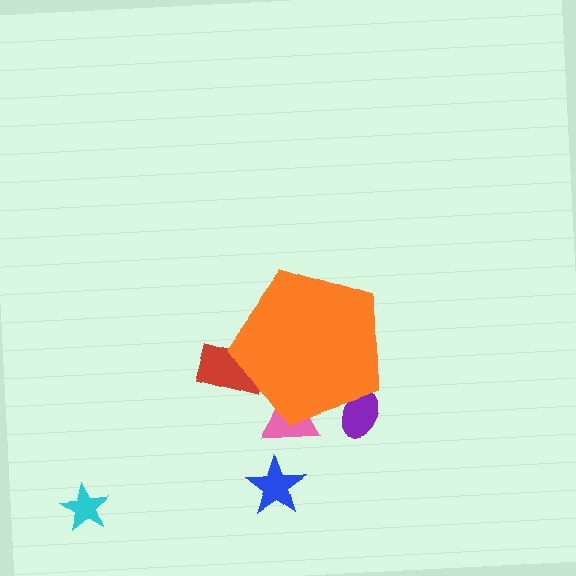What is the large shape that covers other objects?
An orange pentagon.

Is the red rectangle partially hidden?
Yes, the red rectangle is partially hidden behind the orange pentagon.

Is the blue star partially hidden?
No, the blue star is fully visible.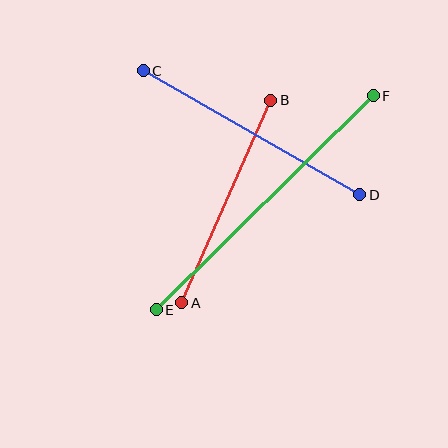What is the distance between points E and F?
The distance is approximately 305 pixels.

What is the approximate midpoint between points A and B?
The midpoint is at approximately (226, 201) pixels.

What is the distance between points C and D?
The distance is approximately 249 pixels.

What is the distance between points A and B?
The distance is approximately 221 pixels.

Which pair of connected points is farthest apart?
Points E and F are farthest apart.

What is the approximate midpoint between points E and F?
The midpoint is at approximately (265, 203) pixels.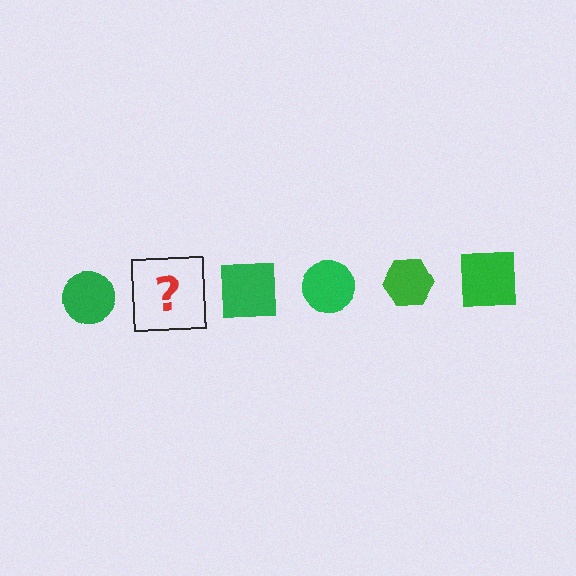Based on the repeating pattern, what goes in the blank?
The blank should be a green hexagon.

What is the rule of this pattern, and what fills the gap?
The rule is that the pattern cycles through circle, hexagon, square shapes in green. The gap should be filled with a green hexagon.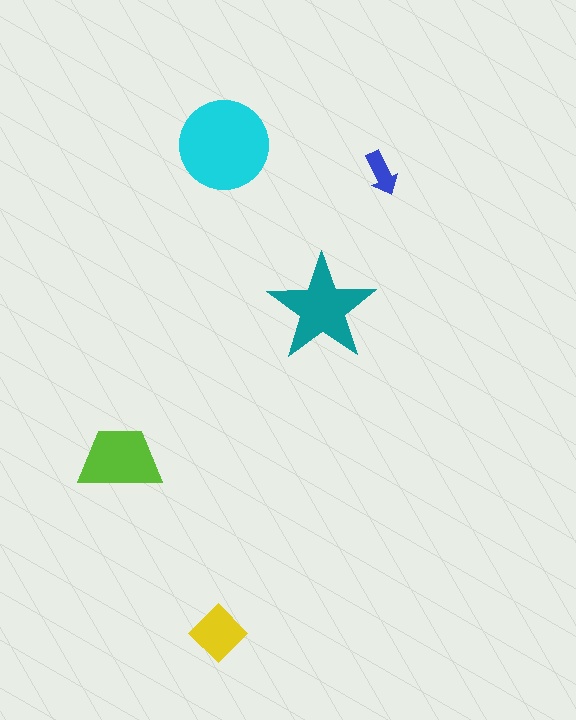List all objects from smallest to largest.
The blue arrow, the yellow diamond, the lime trapezoid, the teal star, the cyan circle.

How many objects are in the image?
There are 5 objects in the image.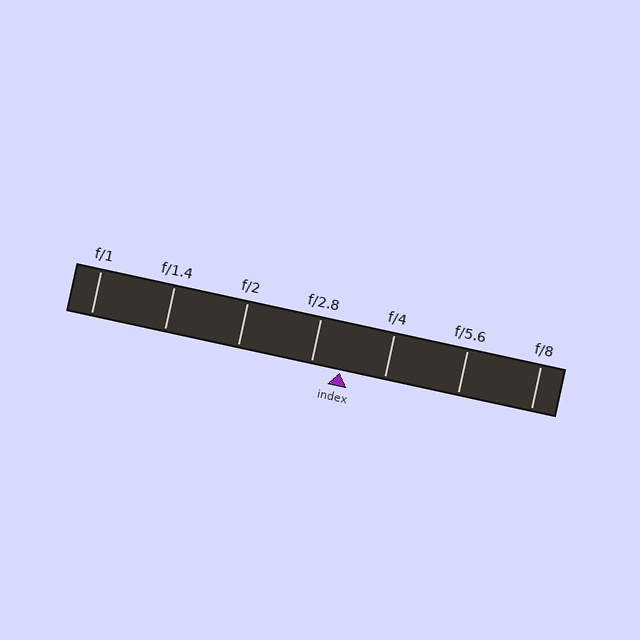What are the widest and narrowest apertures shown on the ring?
The widest aperture shown is f/1 and the narrowest is f/8.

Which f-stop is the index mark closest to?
The index mark is closest to f/2.8.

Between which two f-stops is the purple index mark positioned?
The index mark is between f/2.8 and f/4.